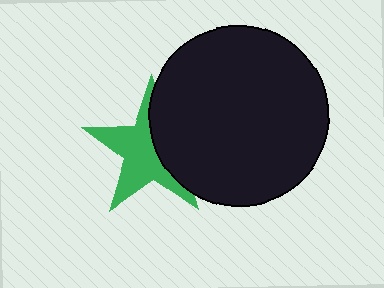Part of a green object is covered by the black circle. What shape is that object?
It is a star.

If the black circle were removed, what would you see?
You would see the complete green star.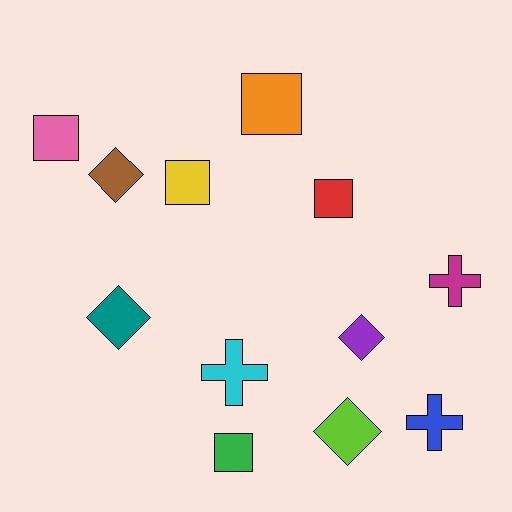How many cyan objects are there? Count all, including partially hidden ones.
There is 1 cyan object.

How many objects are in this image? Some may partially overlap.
There are 12 objects.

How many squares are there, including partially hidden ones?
There are 5 squares.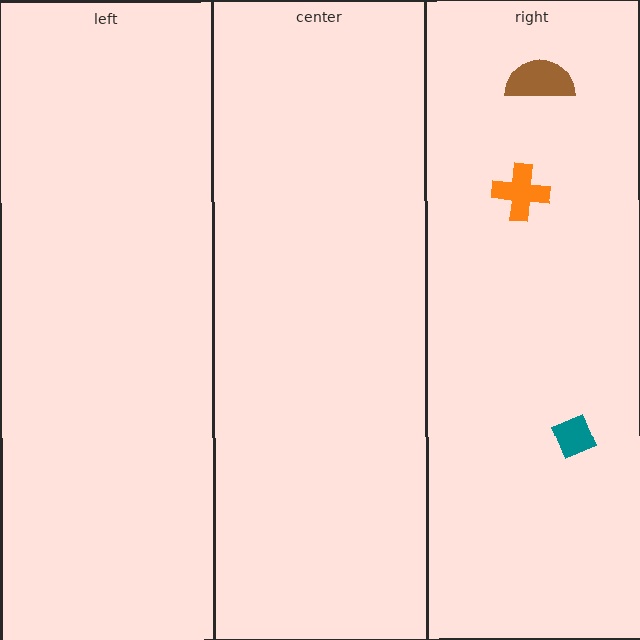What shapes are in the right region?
The orange cross, the teal diamond, the brown semicircle.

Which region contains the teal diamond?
The right region.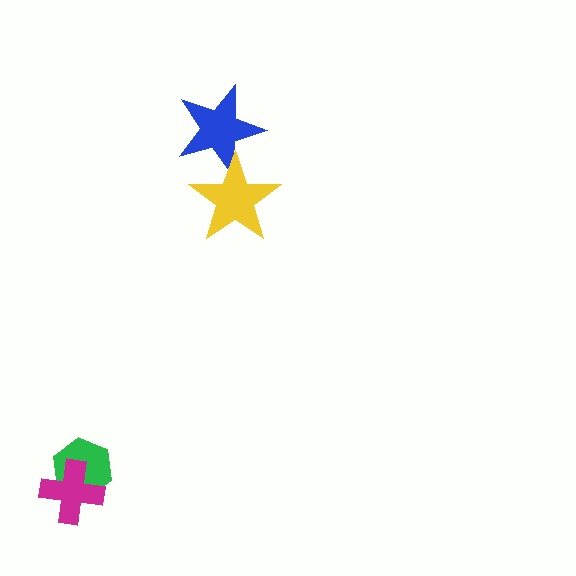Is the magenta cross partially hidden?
No, no other shape covers it.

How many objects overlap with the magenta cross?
1 object overlaps with the magenta cross.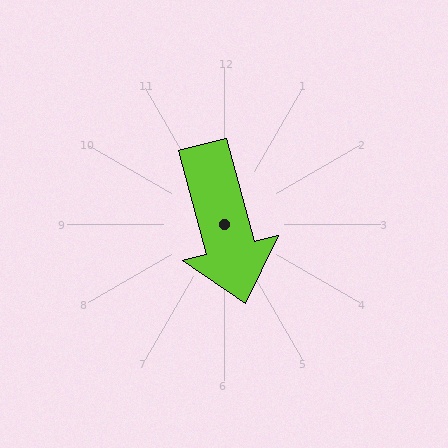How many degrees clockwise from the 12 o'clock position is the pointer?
Approximately 165 degrees.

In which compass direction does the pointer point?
South.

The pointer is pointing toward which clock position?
Roughly 6 o'clock.